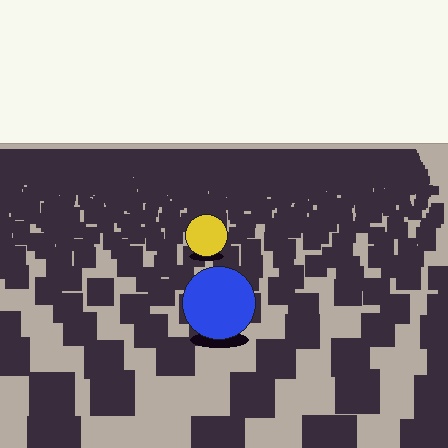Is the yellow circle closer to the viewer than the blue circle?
No. The blue circle is closer — you can tell from the texture gradient: the ground texture is coarser near it.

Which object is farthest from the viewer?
The yellow circle is farthest from the viewer. It appears smaller and the ground texture around it is denser.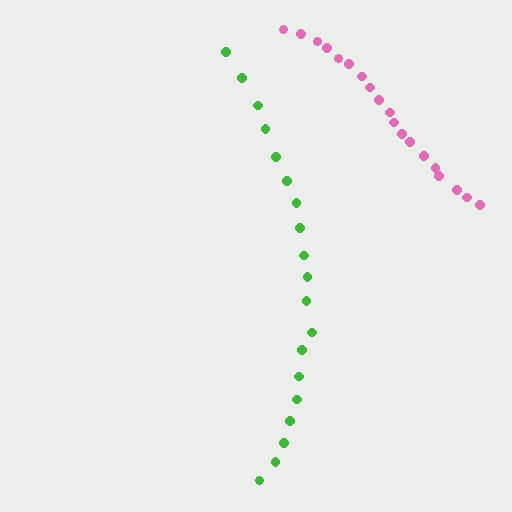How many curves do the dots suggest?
There are 2 distinct paths.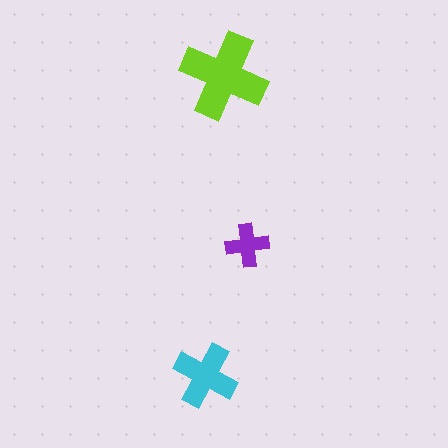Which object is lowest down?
The cyan cross is bottommost.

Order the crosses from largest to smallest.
the lime one, the cyan one, the purple one.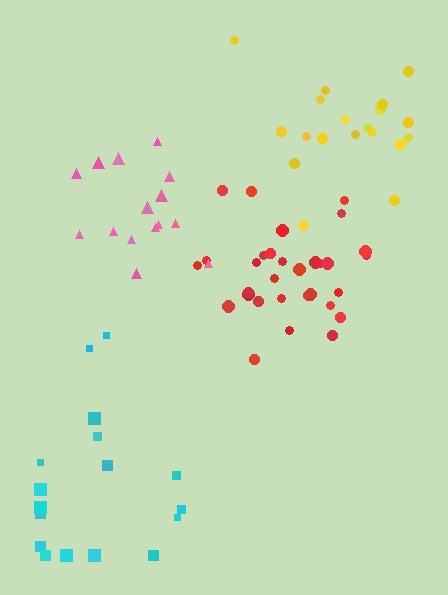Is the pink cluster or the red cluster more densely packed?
Red.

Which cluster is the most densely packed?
Red.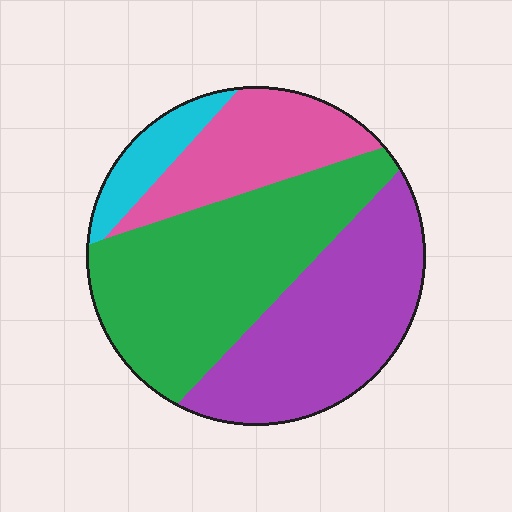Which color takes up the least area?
Cyan, at roughly 10%.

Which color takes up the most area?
Green, at roughly 40%.